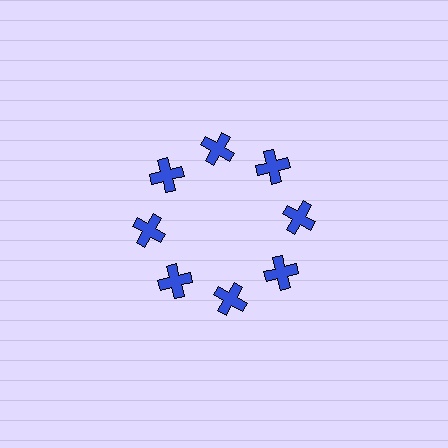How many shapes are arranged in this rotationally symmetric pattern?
There are 8 shapes, arranged in 8 groups of 1.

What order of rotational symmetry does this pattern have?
This pattern has 8-fold rotational symmetry.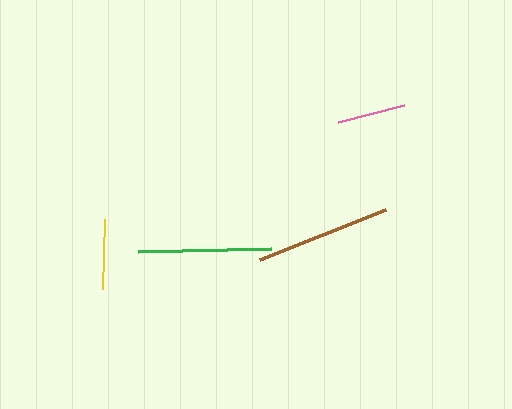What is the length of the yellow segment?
The yellow segment is approximately 71 pixels long.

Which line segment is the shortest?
The pink line is the shortest at approximately 68 pixels.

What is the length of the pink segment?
The pink segment is approximately 68 pixels long.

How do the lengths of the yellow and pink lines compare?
The yellow and pink lines are approximately the same length.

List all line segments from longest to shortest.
From longest to shortest: brown, green, yellow, pink.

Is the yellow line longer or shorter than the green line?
The green line is longer than the yellow line.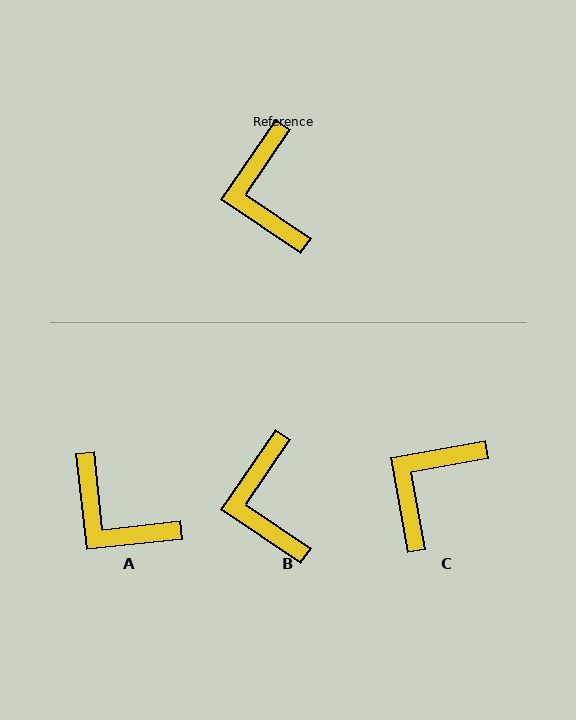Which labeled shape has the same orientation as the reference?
B.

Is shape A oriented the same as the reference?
No, it is off by about 41 degrees.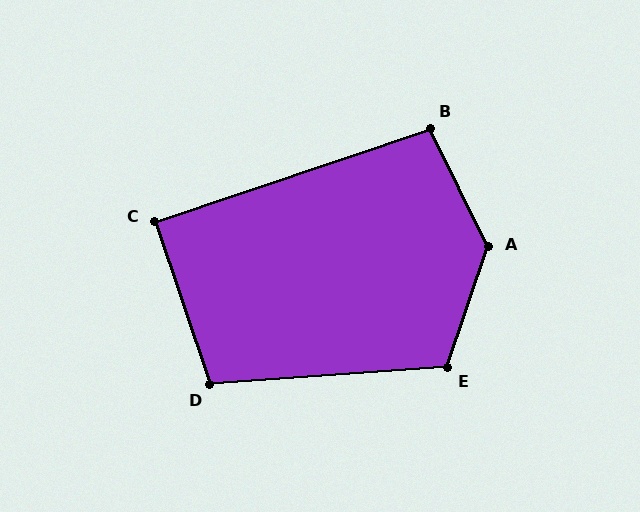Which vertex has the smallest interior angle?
C, at approximately 90 degrees.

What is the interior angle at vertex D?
Approximately 105 degrees (obtuse).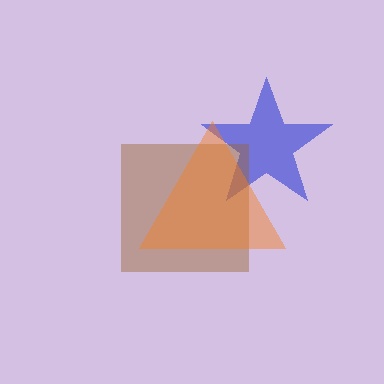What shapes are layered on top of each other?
The layered shapes are: a blue star, a brown square, an orange triangle.